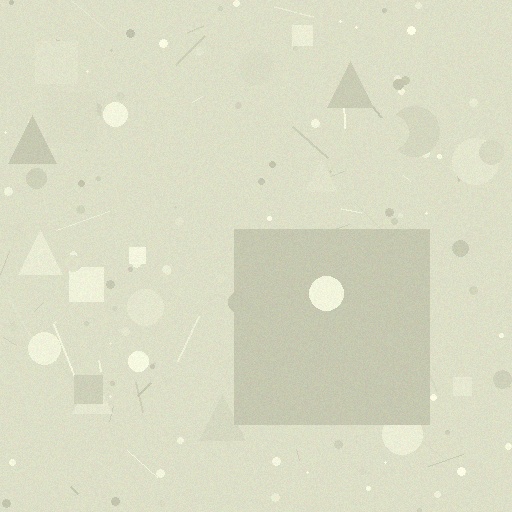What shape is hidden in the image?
A square is hidden in the image.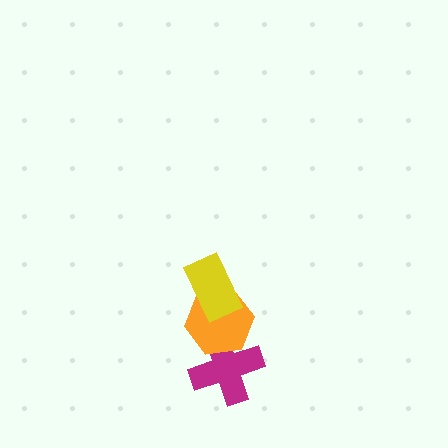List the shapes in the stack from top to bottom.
From top to bottom: the yellow rectangle, the orange hexagon, the magenta cross.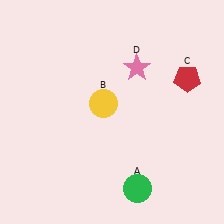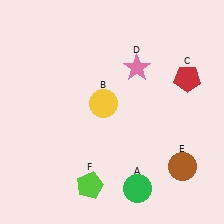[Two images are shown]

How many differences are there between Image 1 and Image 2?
There are 2 differences between the two images.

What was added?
A brown circle (E), a lime pentagon (F) were added in Image 2.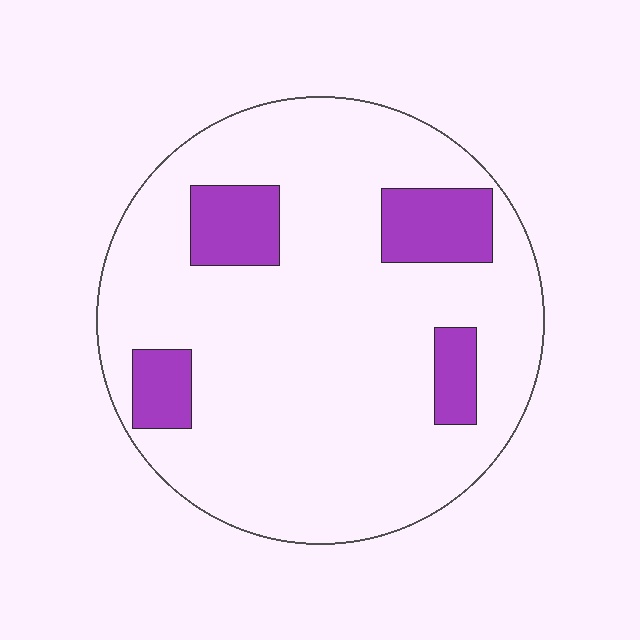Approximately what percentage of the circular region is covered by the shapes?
Approximately 15%.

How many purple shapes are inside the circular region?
4.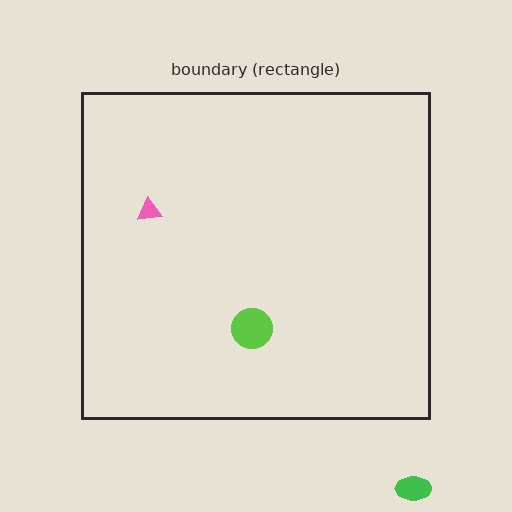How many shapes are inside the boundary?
2 inside, 1 outside.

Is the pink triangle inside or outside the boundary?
Inside.